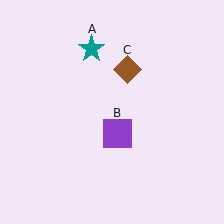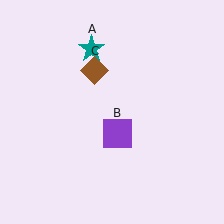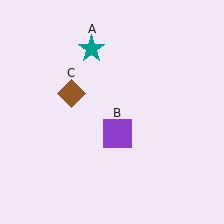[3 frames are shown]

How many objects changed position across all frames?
1 object changed position: brown diamond (object C).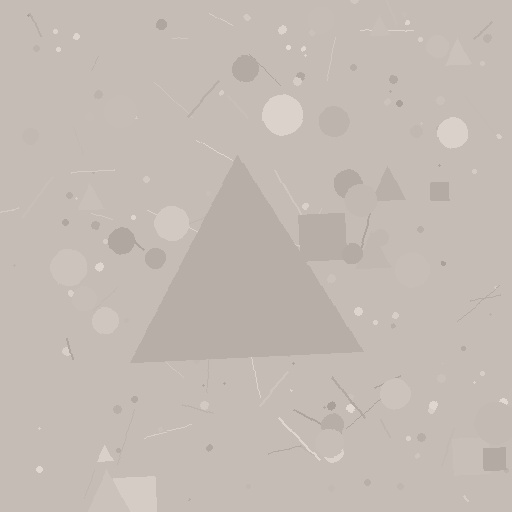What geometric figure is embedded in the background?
A triangle is embedded in the background.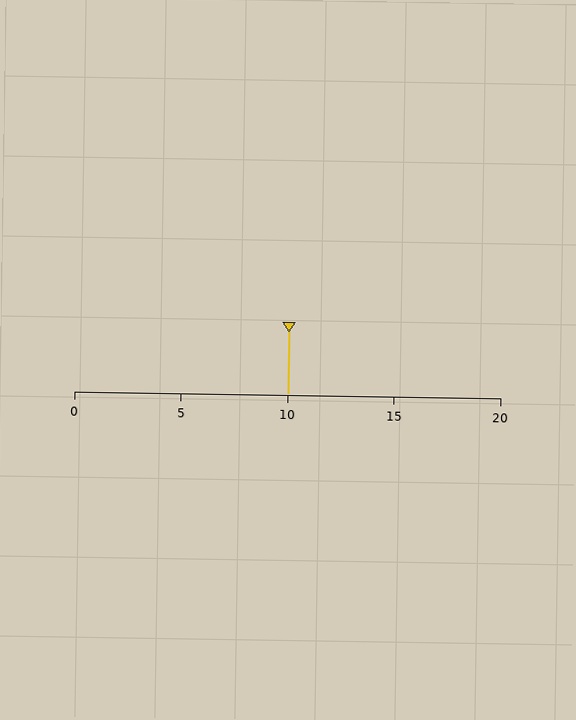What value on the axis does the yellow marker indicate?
The marker indicates approximately 10.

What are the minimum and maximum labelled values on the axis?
The axis runs from 0 to 20.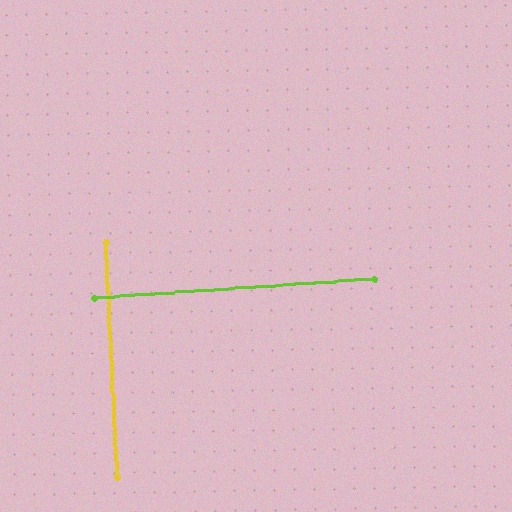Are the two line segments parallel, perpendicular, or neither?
Perpendicular — they meet at approximately 89°.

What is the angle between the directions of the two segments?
Approximately 89 degrees.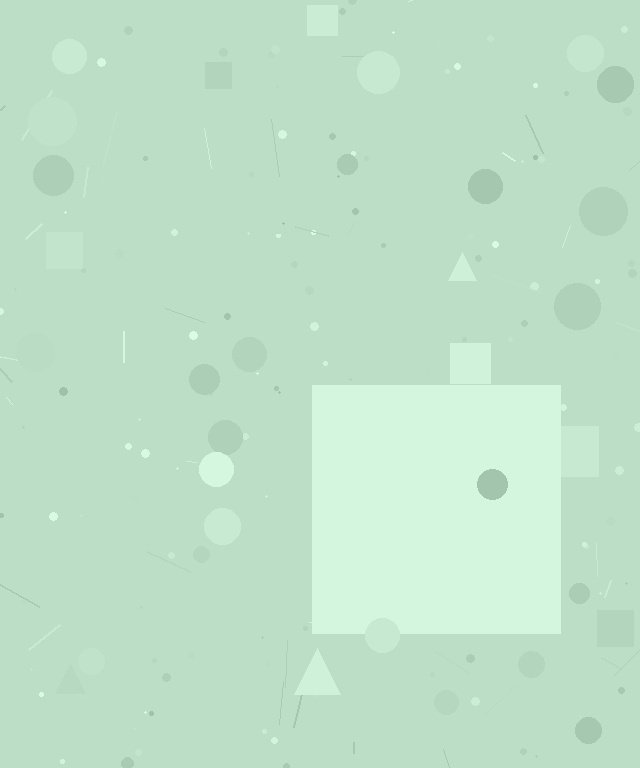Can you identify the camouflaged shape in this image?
The camouflaged shape is a square.